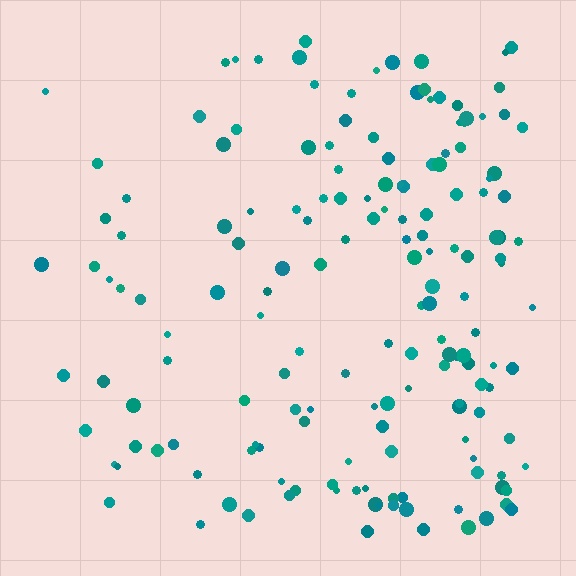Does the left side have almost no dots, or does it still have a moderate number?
Still a moderate number, just noticeably fewer than the right.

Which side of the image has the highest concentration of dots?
The right.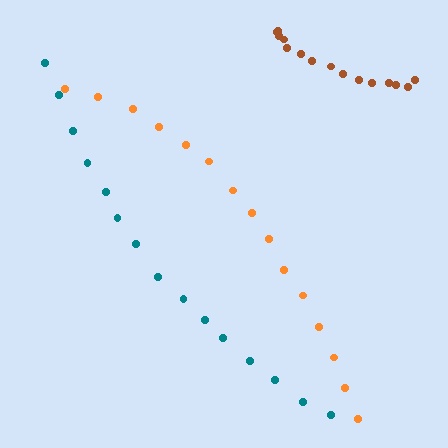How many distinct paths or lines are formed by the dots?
There are 3 distinct paths.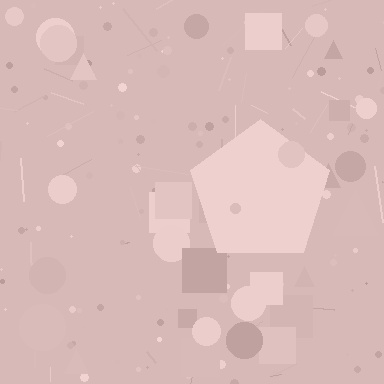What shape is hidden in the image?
A pentagon is hidden in the image.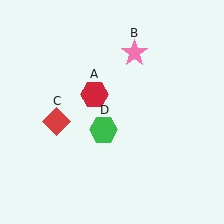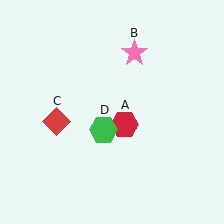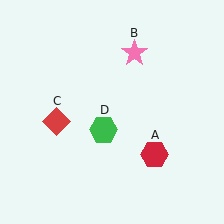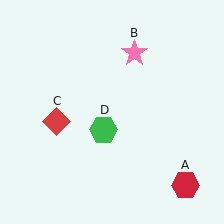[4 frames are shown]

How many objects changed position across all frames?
1 object changed position: red hexagon (object A).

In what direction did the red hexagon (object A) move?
The red hexagon (object A) moved down and to the right.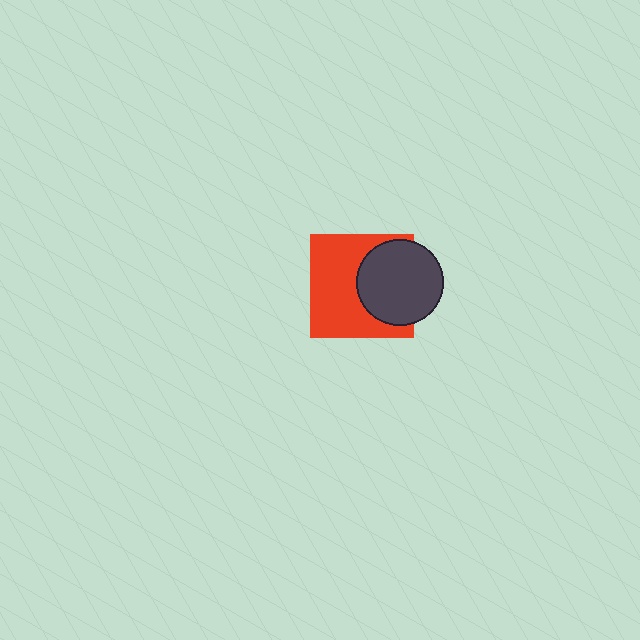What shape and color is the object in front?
The object in front is a dark gray circle.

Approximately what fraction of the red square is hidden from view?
Roughly 38% of the red square is hidden behind the dark gray circle.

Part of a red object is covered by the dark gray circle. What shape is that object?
It is a square.